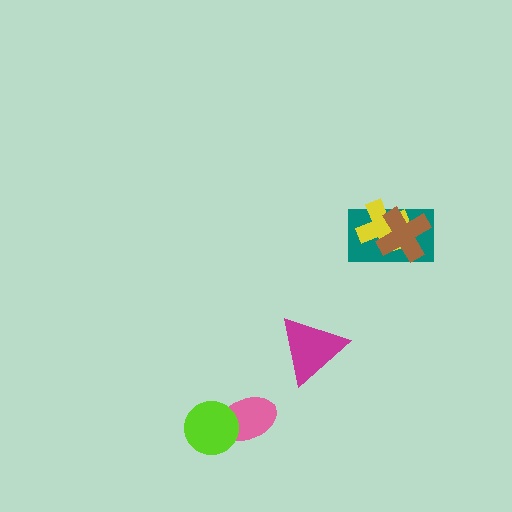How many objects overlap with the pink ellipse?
1 object overlaps with the pink ellipse.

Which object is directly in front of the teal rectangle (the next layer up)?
The yellow cross is directly in front of the teal rectangle.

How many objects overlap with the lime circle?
1 object overlaps with the lime circle.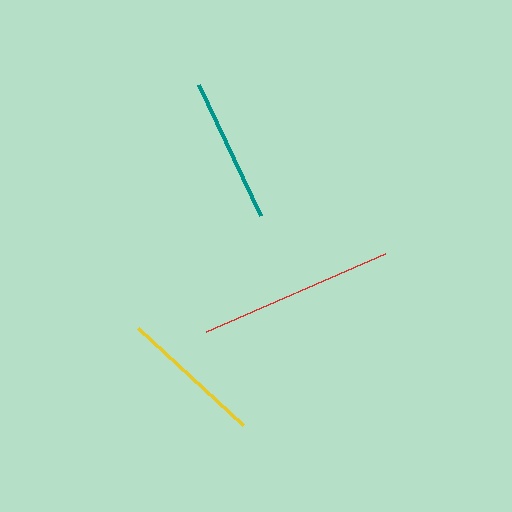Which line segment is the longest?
The red line is the longest at approximately 195 pixels.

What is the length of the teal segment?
The teal segment is approximately 145 pixels long.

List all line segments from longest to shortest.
From longest to shortest: red, teal, yellow.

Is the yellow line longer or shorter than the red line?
The red line is longer than the yellow line.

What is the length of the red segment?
The red segment is approximately 195 pixels long.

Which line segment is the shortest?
The yellow line is the shortest at approximately 144 pixels.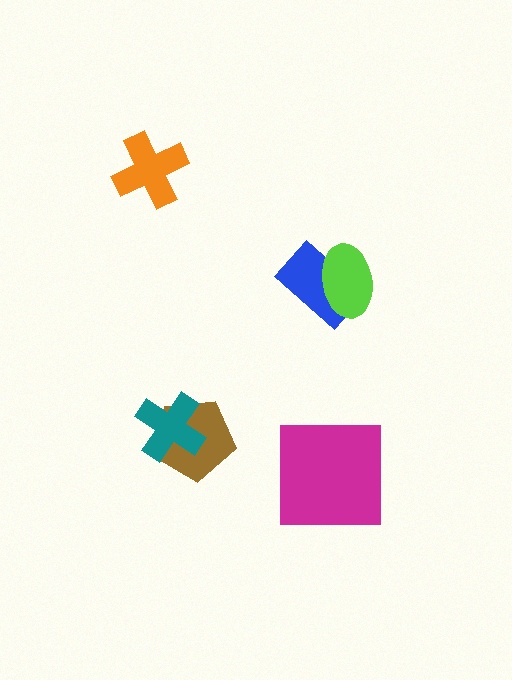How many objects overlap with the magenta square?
0 objects overlap with the magenta square.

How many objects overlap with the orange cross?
0 objects overlap with the orange cross.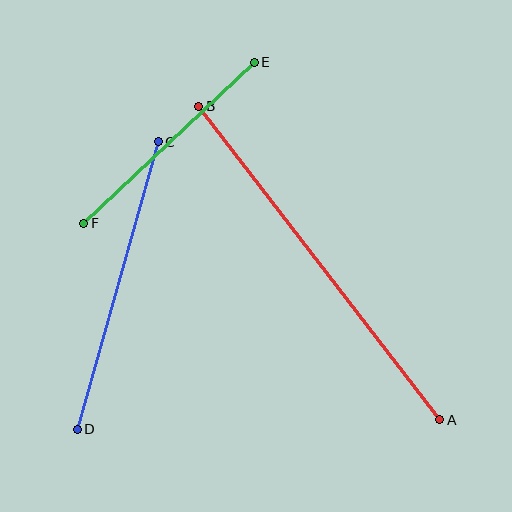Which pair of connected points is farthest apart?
Points A and B are farthest apart.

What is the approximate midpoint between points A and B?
The midpoint is at approximately (319, 263) pixels.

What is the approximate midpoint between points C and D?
The midpoint is at approximately (118, 285) pixels.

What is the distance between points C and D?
The distance is approximately 299 pixels.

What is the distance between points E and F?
The distance is approximately 235 pixels.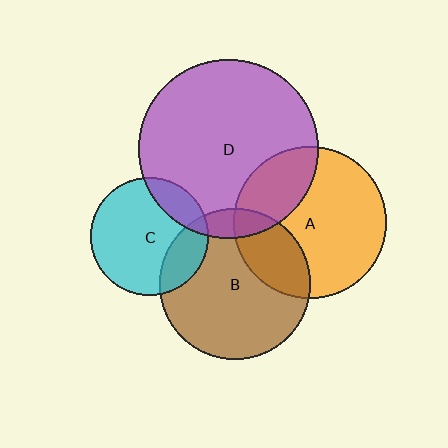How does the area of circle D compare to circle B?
Approximately 1.4 times.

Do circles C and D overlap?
Yes.